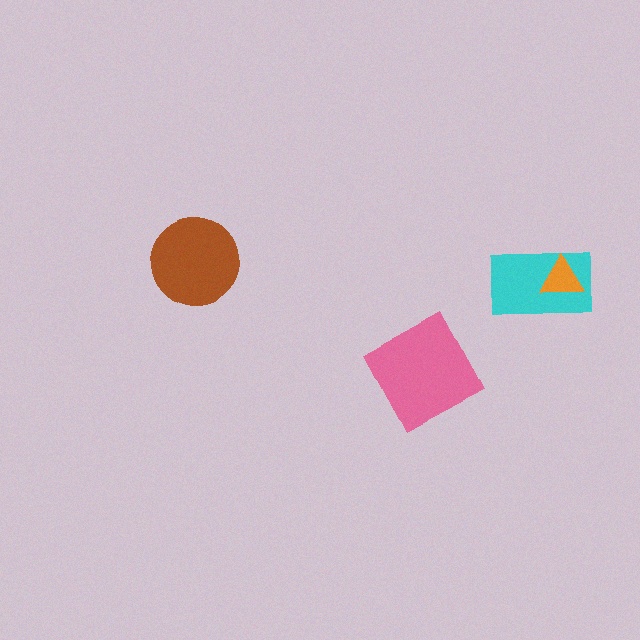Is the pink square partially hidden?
No, no other shape covers it.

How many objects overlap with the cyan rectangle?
1 object overlaps with the cyan rectangle.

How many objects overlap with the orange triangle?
1 object overlaps with the orange triangle.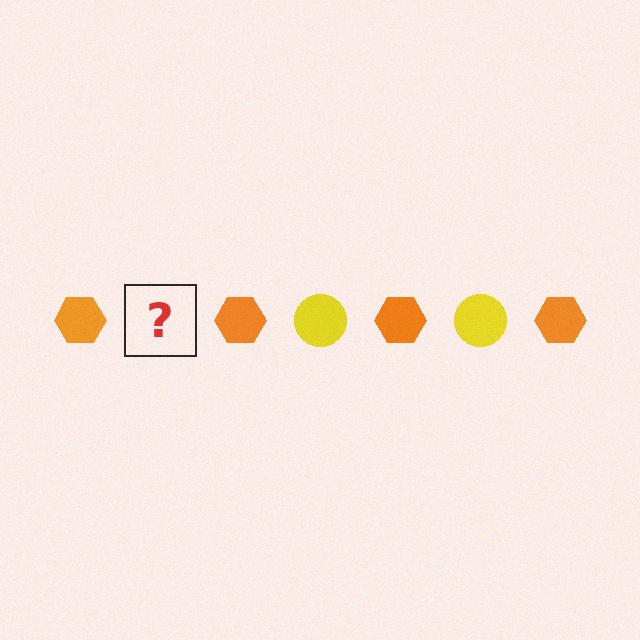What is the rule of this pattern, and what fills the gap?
The rule is that the pattern alternates between orange hexagon and yellow circle. The gap should be filled with a yellow circle.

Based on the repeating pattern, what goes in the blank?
The blank should be a yellow circle.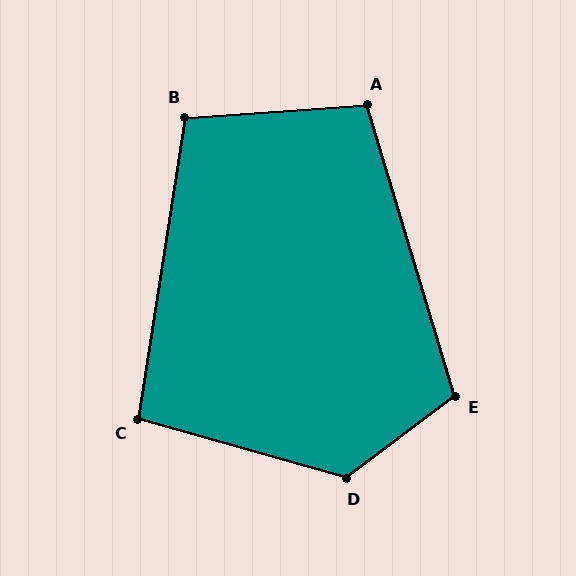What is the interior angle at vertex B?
Approximately 103 degrees (obtuse).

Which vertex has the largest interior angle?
D, at approximately 127 degrees.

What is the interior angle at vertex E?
Approximately 110 degrees (obtuse).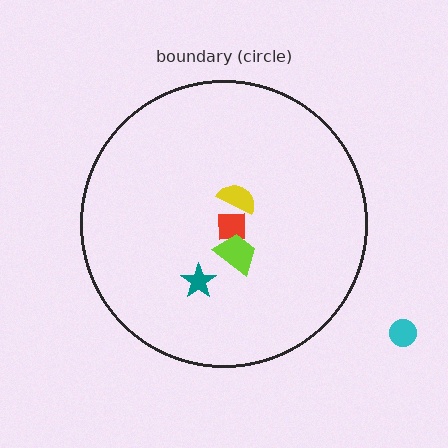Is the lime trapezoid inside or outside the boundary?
Inside.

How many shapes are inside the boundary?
4 inside, 1 outside.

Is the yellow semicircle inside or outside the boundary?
Inside.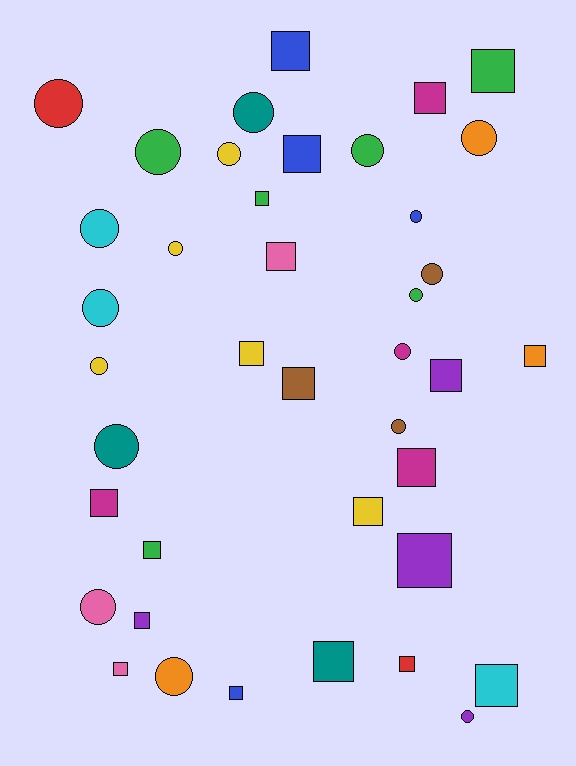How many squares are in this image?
There are 21 squares.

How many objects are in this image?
There are 40 objects.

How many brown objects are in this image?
There are 3 brown objects.